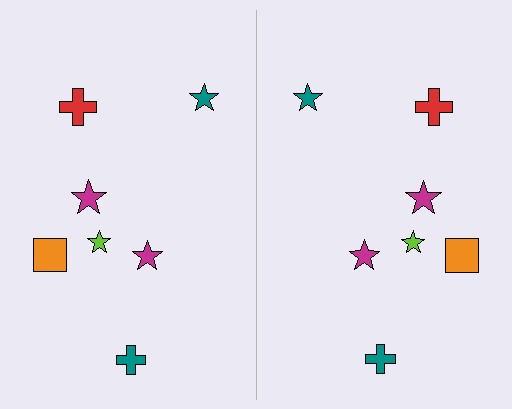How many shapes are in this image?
There are 14 shapes in this image.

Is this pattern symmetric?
Yes, this pattern has bilateral (reflection) symmetry.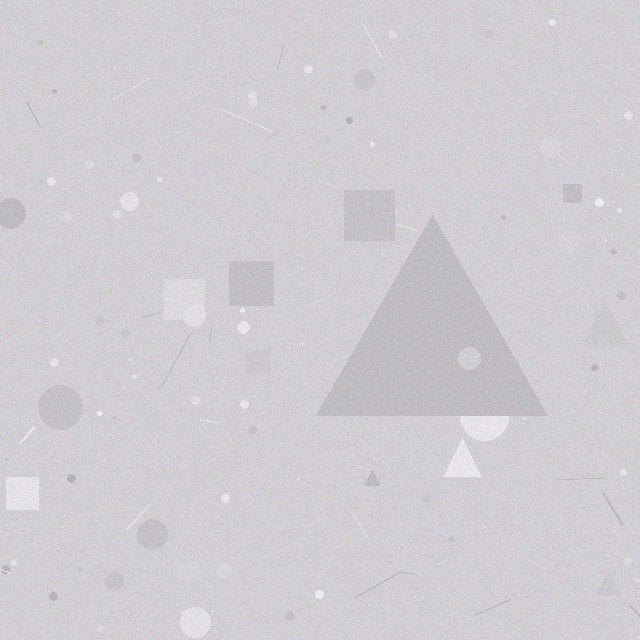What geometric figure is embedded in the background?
A triangle is embedded in the background.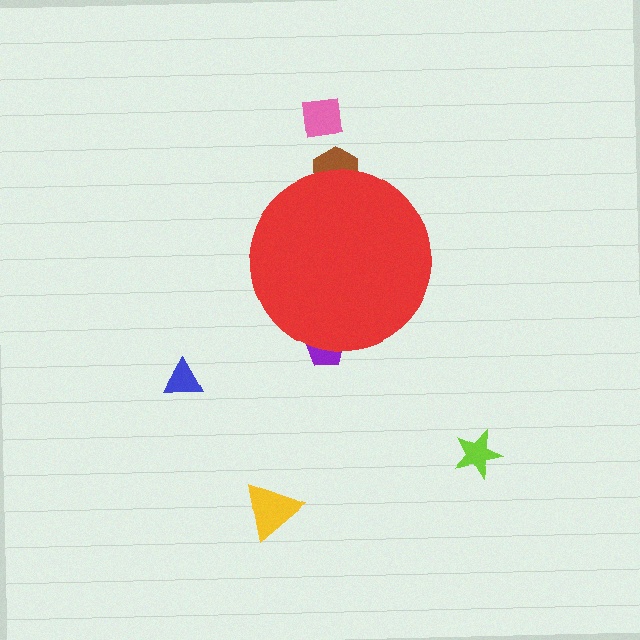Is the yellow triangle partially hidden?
No, the yellow triangle is fully visible.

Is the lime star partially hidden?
No, the lime star is fully visible.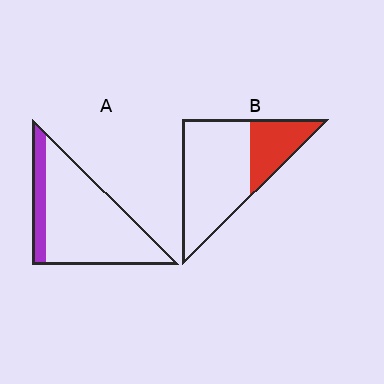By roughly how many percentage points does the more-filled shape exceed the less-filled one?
By roughly 10 percentage points (B over A).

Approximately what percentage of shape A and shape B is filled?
A is approximately 20% and B is approximately 30%.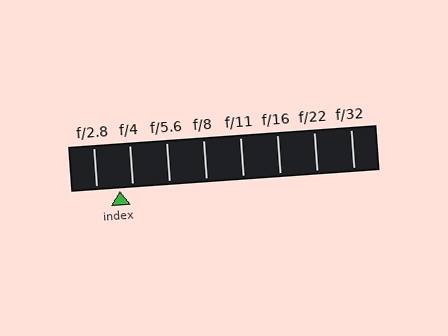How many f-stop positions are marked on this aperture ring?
There are 8 f-stop positions marked.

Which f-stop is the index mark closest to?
The index mark is closest to f/4.